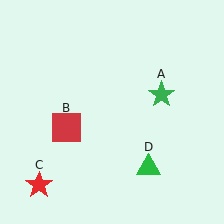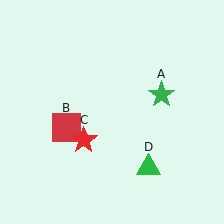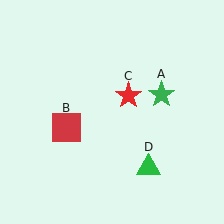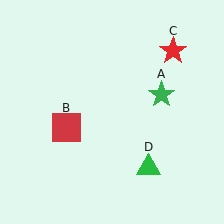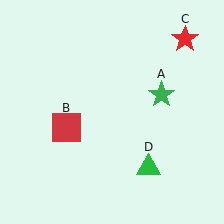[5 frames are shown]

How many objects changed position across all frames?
1 object changed position: red star (object C).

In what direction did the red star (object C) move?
The red star (object C) moved up and to the right.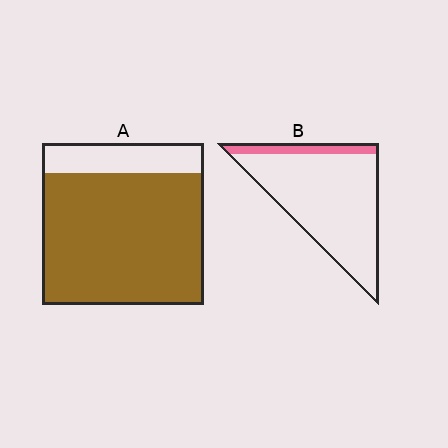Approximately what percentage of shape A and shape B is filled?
A is approximately 80% and B is approximately 15%.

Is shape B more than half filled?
No.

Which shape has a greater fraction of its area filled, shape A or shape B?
Shape A.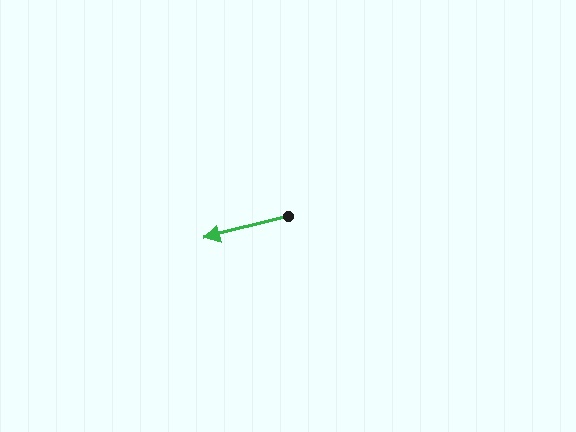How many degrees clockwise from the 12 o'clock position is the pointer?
Approximately 256 degrees.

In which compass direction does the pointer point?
West.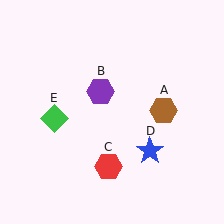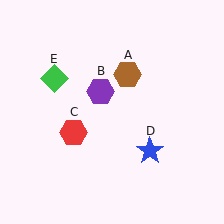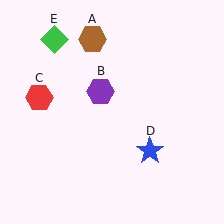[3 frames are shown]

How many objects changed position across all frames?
3 objects changed position: brown hexagon (object A), red hexagon (object C), green diamond (object E).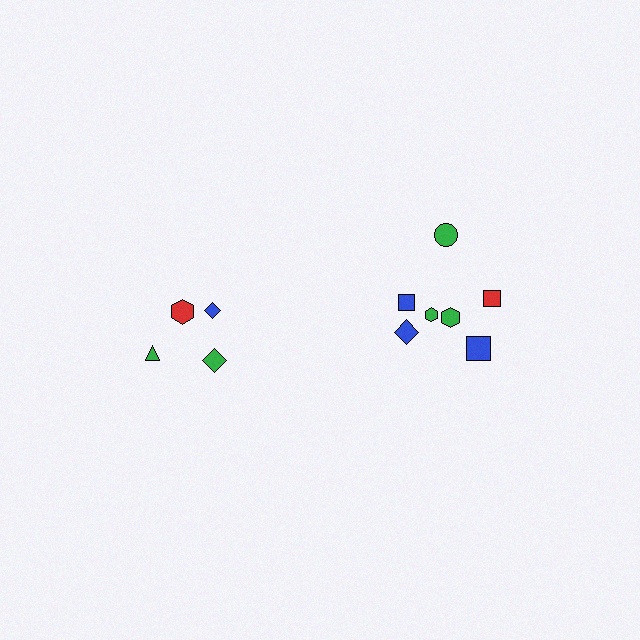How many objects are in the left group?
There are 4 objects.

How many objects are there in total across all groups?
There are 11 objects.